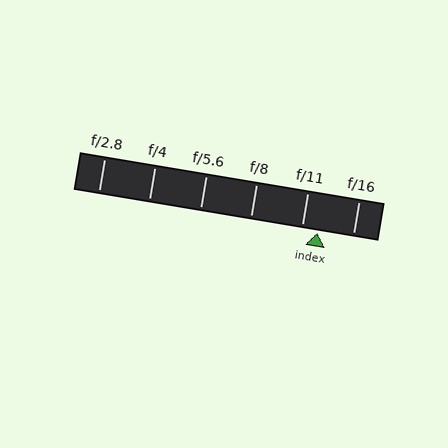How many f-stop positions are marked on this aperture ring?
There are 6 f-stop positions marked.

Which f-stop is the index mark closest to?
The index mark is closest to f/11.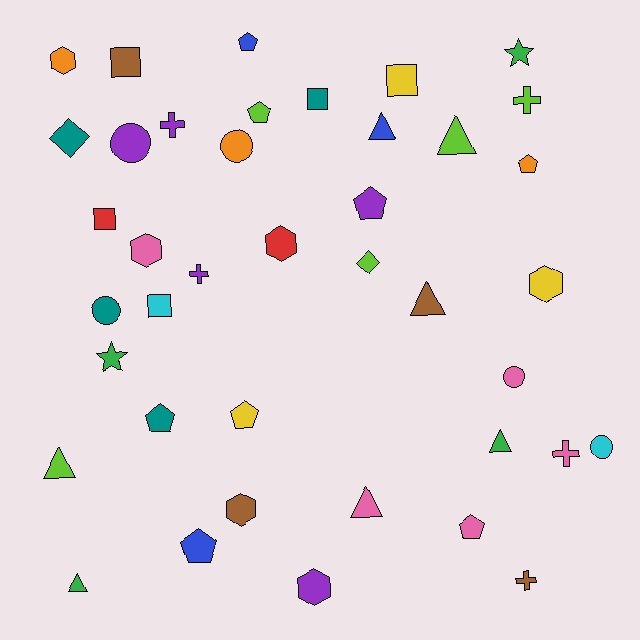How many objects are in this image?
There are 40 objects.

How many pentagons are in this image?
There are 8 pentagons.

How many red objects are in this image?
There are 2 red objects.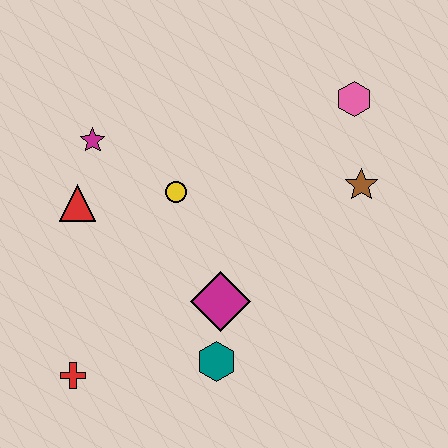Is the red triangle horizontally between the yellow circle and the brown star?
No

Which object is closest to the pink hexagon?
The brown star is closest to the pink hexagon.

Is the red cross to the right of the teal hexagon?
No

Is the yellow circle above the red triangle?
Yes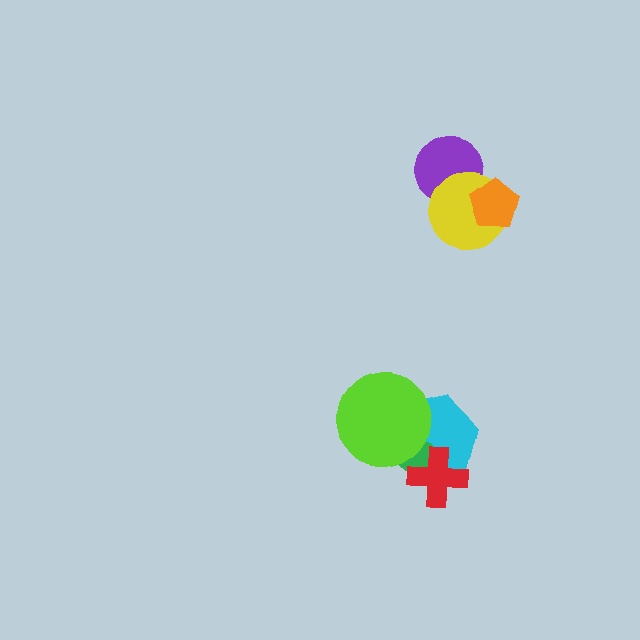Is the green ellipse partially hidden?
Yes, it is partially covered by another shape.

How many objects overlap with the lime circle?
2 objects overlap with the lime circle.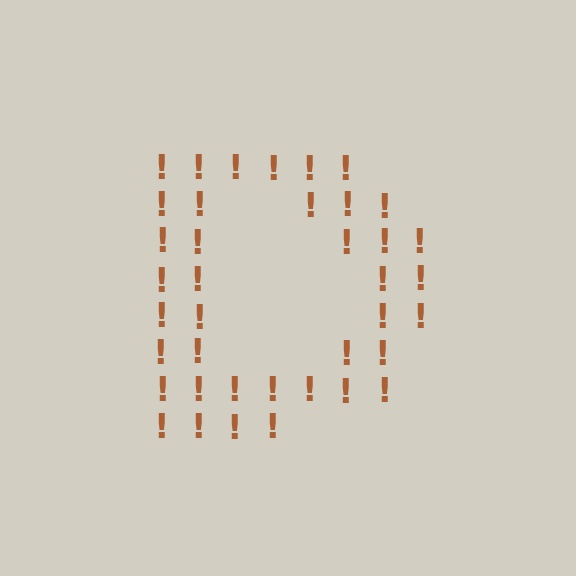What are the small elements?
The small elements are exclamation marks.